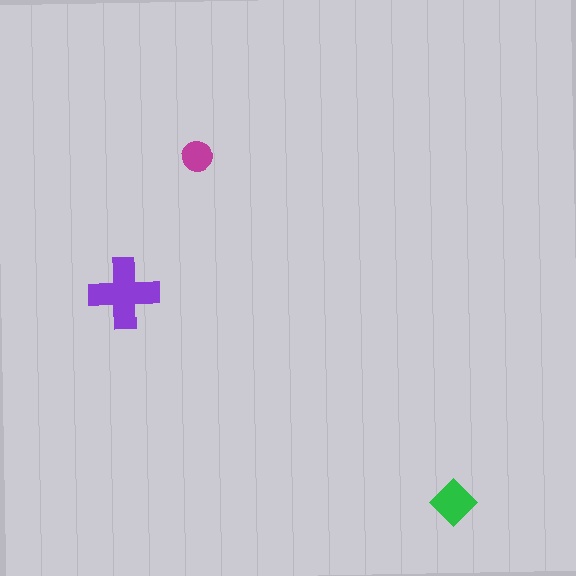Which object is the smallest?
The magenta circle.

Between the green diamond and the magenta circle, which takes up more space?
The green diamond.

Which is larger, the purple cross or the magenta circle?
The purple cross.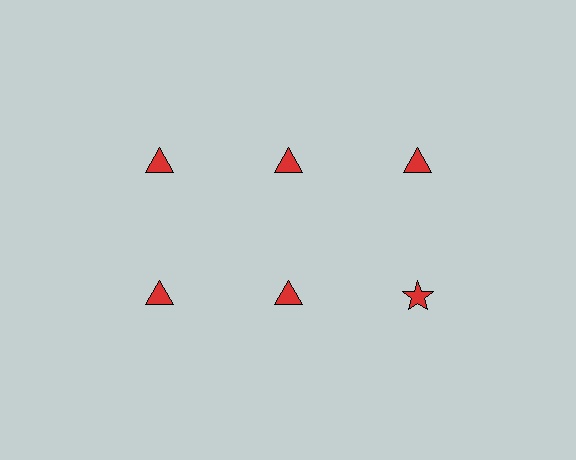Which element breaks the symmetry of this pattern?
The red star in the second row, center column breaks the symmetry. All other shapes are red triangles.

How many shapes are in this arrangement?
There are 6 shapes arranged in a grid pattern.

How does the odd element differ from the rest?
It has a different shape: star instead of triangle.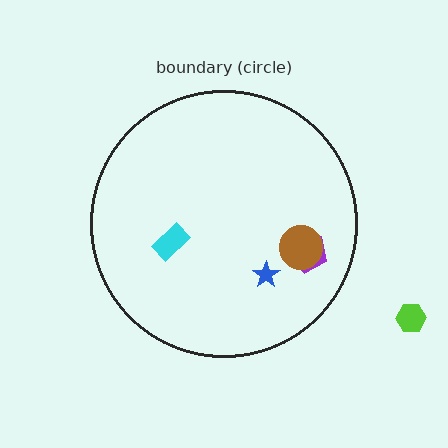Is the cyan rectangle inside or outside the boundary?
Inside.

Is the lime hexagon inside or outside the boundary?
Outside.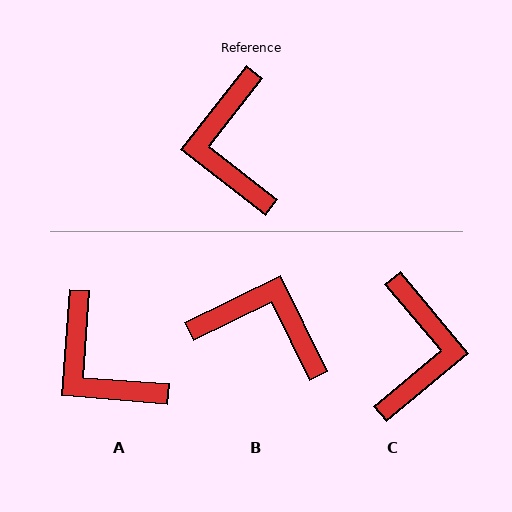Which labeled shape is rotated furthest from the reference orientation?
C, about 168 degrees away.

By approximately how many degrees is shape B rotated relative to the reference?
Approximately 116 degrees clockwise.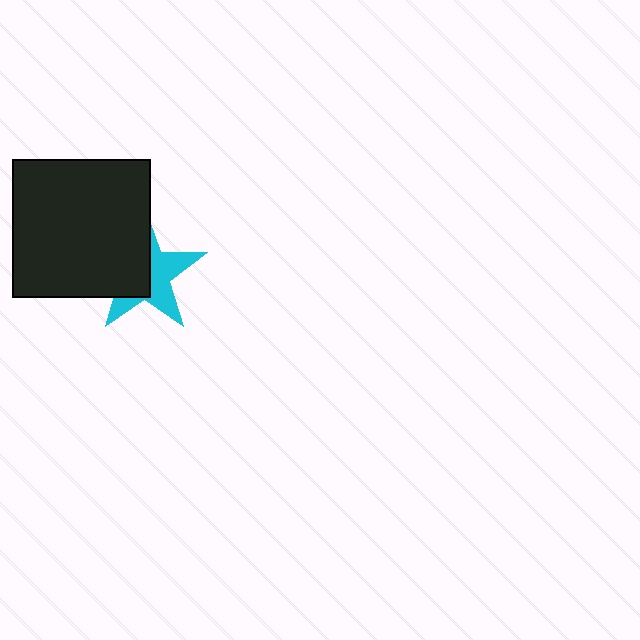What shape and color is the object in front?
The object in front is a black square.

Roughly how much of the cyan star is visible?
About half of it is visible (roughly 48%).